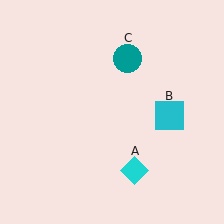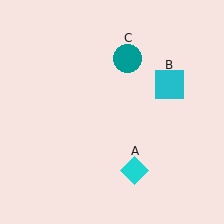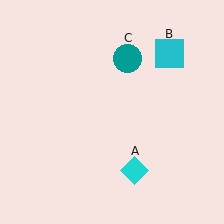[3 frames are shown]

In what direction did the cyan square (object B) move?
The cyan square (object B) moved up.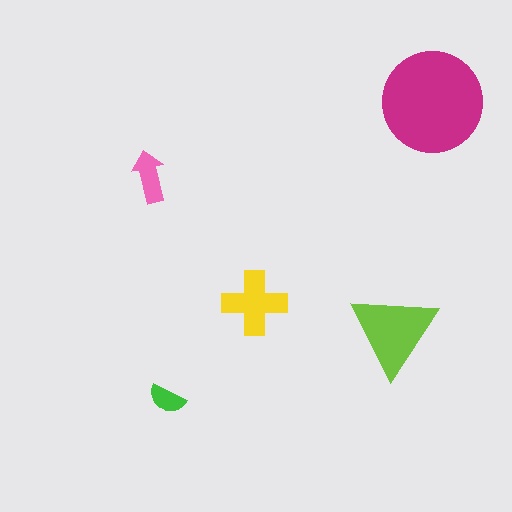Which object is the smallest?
The green semicircle.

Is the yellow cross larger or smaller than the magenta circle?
Smaller.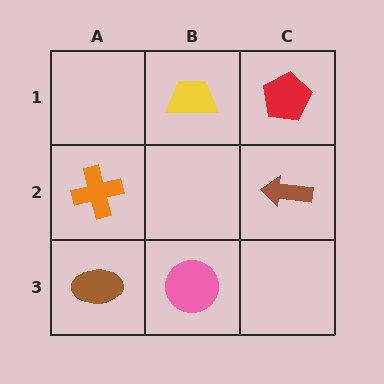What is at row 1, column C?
A red pentagon.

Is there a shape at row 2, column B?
No, that cell is empty.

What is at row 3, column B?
A pink circle.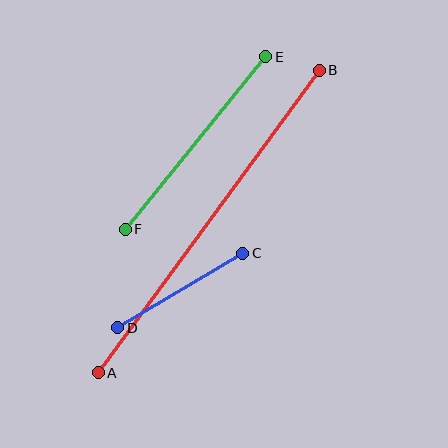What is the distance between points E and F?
The distance is approximately 222 pixels.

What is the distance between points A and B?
The distance is approximately 375 pixels.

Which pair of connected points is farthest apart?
Points A and B are farthest apart.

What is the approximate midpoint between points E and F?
The midpoint is at approximately (195, 143) pixels.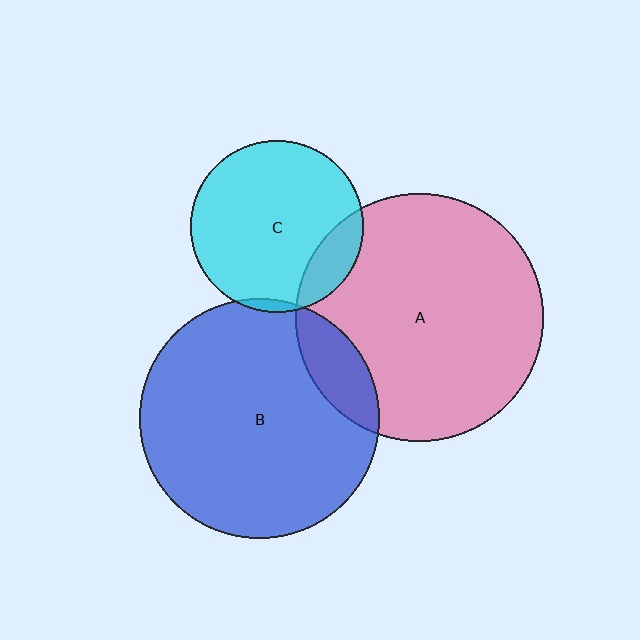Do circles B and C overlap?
Yes.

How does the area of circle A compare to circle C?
Approximately 2.1 times.